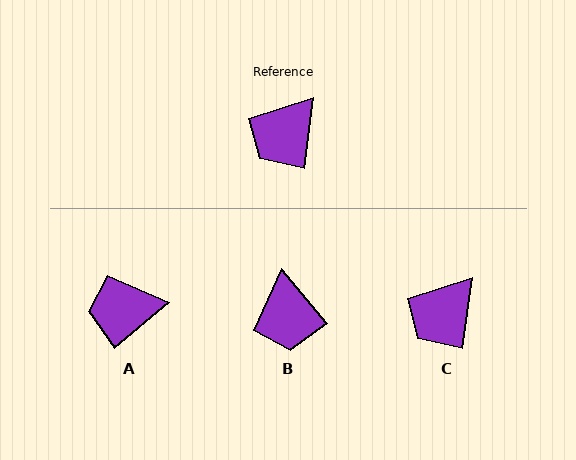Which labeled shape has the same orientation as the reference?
C.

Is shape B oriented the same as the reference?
No, it is off by about 47 degrees.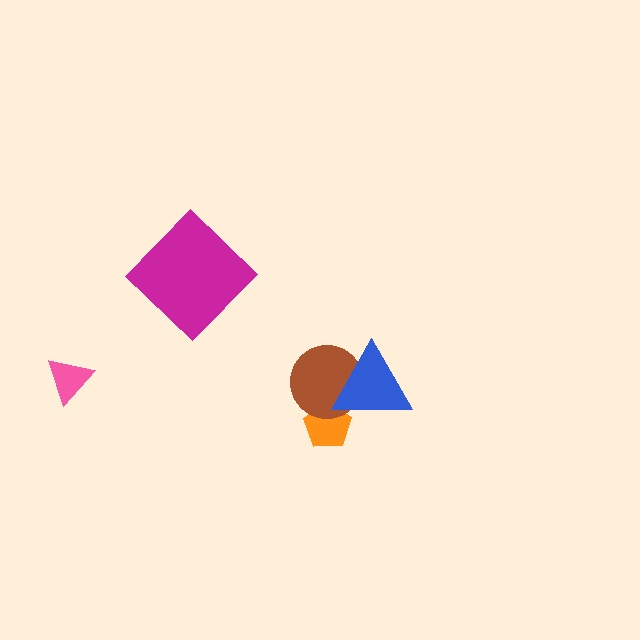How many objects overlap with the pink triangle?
0 objects overlap with the pink triangle.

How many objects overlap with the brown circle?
2 objects overlap with the brown circle.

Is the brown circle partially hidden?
Yes, it is partially covered by another shape.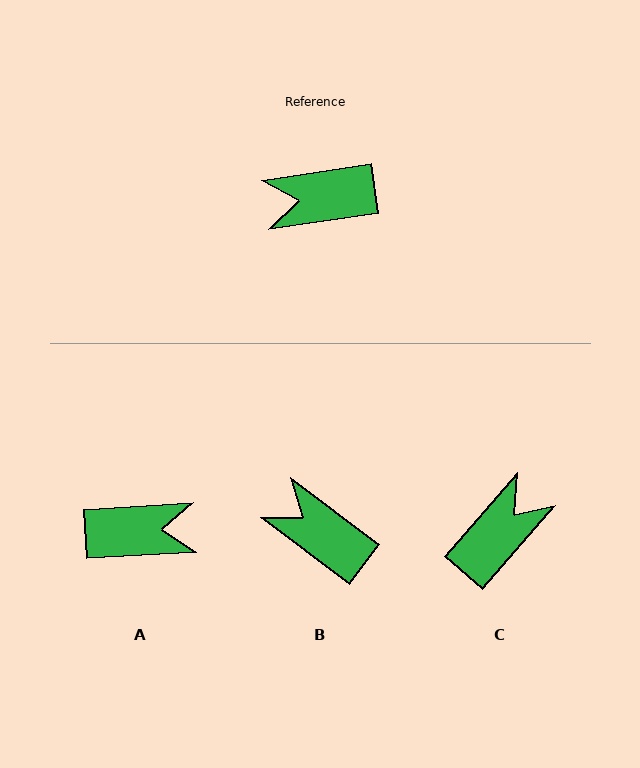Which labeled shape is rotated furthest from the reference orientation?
A, about 175 degrees away.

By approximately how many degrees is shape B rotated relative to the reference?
Approximately 46 degrees clockwise.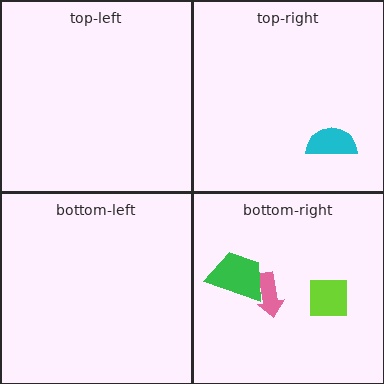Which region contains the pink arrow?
The bottom-right region.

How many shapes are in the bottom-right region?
3.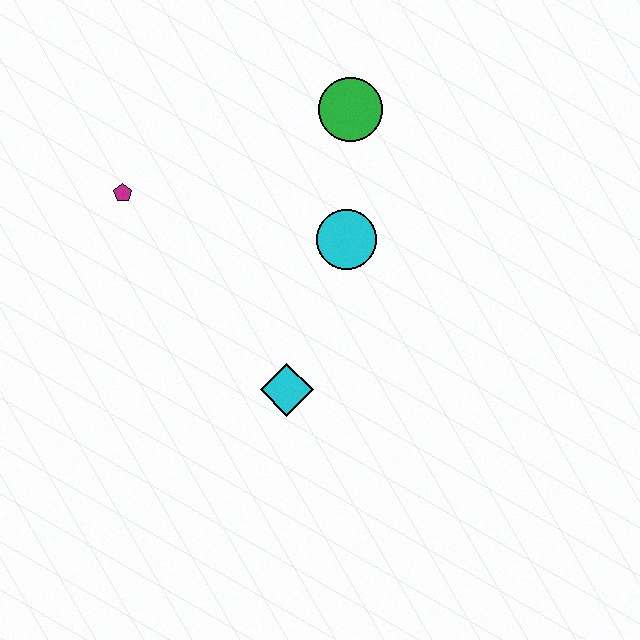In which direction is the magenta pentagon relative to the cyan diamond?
The magenta pentagon is above the cyan diamond.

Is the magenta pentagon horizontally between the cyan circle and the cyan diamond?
No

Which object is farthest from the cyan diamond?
The green circle is farthest from the cyan diamond.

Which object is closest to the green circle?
The cyan circle is closest to the green circle.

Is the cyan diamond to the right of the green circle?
No